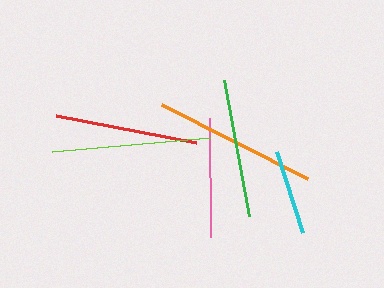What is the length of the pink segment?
The pink segment is approximately 119 pixels long.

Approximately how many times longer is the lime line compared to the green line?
The lime line is approximately 1.1 times the length of the green line.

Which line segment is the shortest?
The cyan line is the shortest at approximately 85 pixels.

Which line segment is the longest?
The orange line is the longest at approximately 164 pixels.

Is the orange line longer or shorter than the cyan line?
The orange line is longer than the cyan line.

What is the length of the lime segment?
The lime segment is approximately 159 pixels long.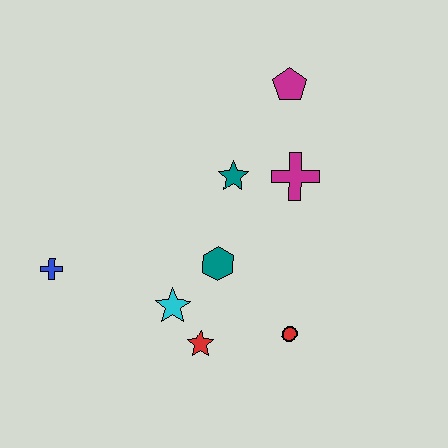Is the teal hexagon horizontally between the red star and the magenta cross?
Yes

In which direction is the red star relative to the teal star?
The red star is below the teal star.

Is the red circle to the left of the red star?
No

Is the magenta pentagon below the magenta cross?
No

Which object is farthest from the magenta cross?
The blue cross is farthest from the magenta cross.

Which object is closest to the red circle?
The red star is closest to the red circle.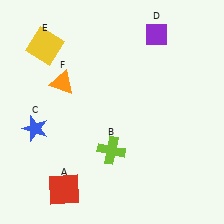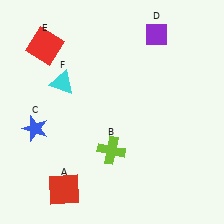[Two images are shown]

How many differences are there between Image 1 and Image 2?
There are 2 differences between the two images.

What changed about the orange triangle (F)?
In Image 1, F is orange. In Image 2, it changed to cyan.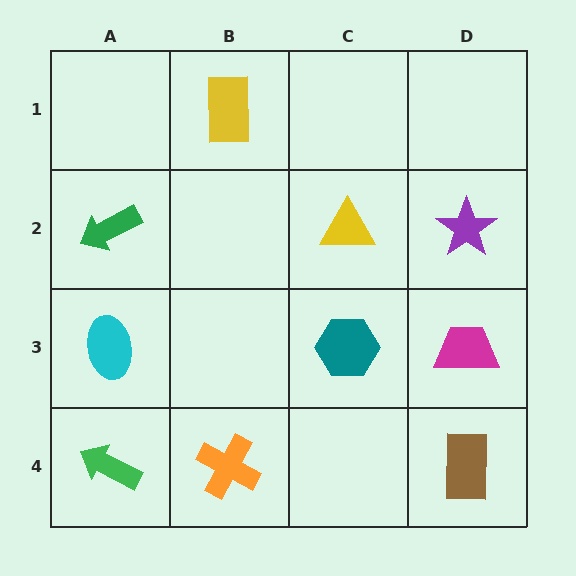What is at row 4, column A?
A green arrow.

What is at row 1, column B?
A yellow rectangle.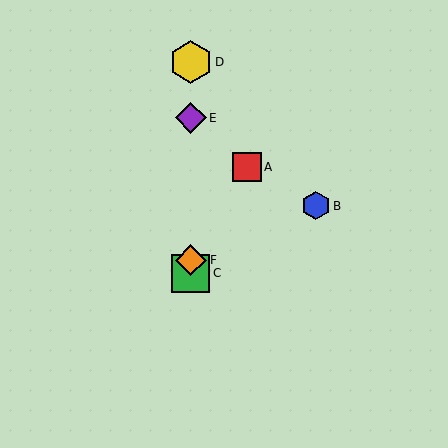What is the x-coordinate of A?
Object A is at x≈247.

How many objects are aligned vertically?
4 objects (C, D, E, F) are aligned vertically.